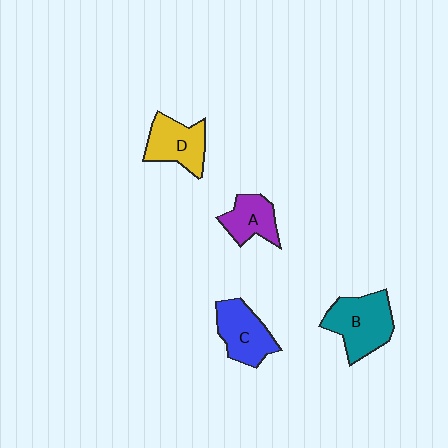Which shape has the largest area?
Shape B (teal).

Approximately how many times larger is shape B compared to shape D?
Approximately 1.3 times.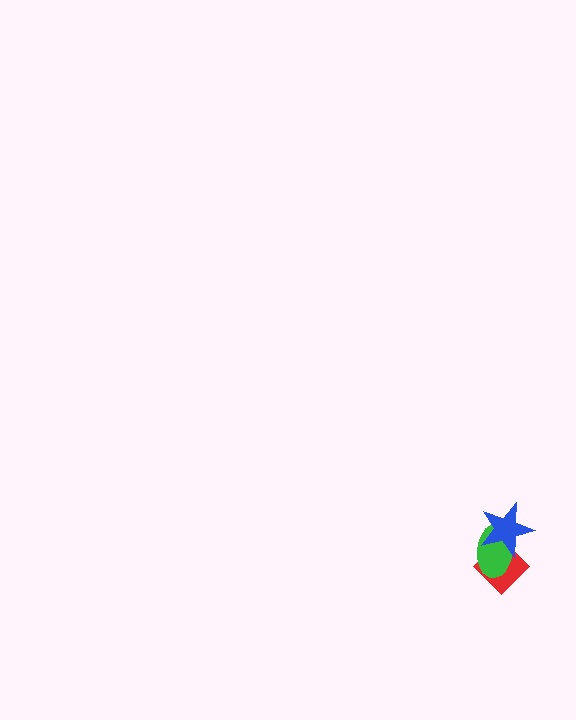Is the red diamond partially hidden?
Yes, it is partially covered by another shape.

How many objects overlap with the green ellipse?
2 objects overlap with the green ellipse.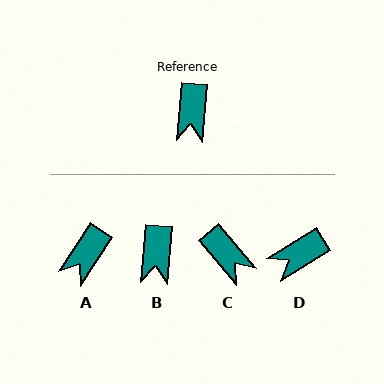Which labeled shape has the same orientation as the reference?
B.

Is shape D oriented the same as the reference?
No, it is off by about 53 degrees.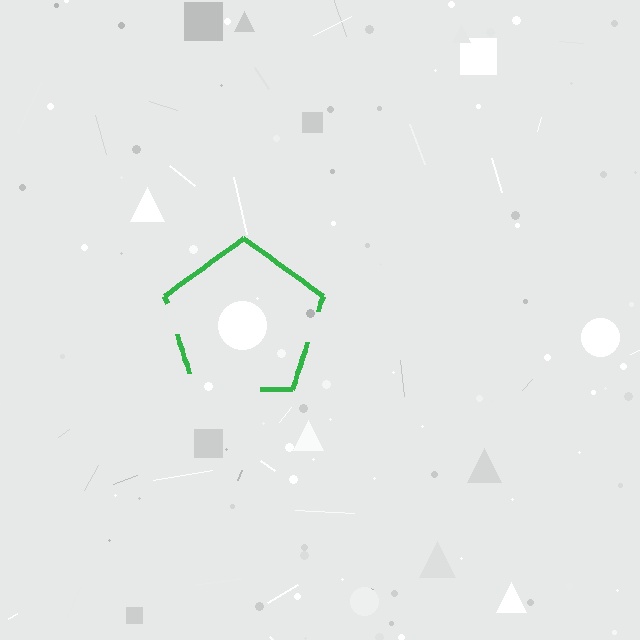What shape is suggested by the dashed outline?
The dashed outline suggests a pentagon.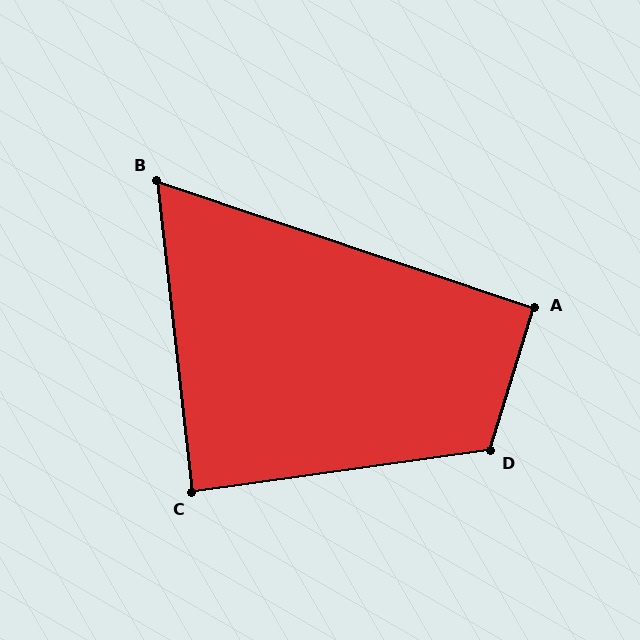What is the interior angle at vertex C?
Approximately 88 degrees (approximately right).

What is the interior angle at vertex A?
Approximately 92 degrees (approximately right).